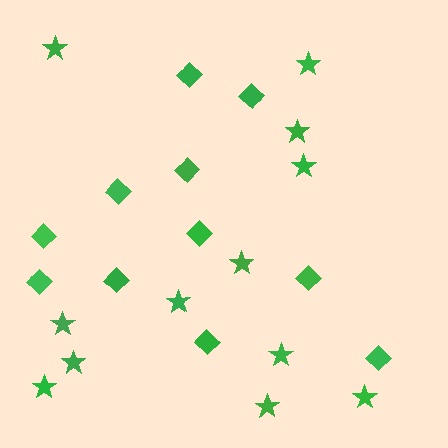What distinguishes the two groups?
There are 2 groups: one group of stars (12) and one group of diamonds (11).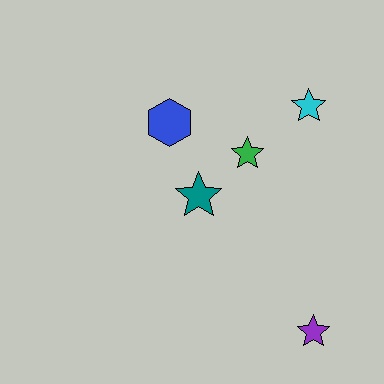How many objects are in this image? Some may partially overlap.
There are 5 objects.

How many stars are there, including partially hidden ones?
There are 4 stars.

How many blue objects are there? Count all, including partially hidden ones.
There is 1 blue object.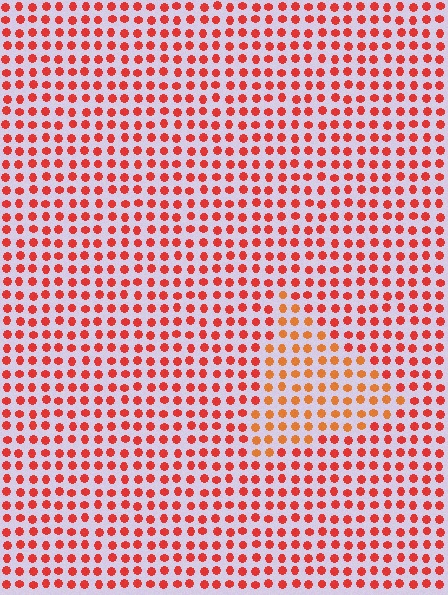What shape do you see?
I see a triangle.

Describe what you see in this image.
The image is filled with small red elements in a uniform arrangement. A triangle-shaped region is visible where the elements are tinted to a slightly different hue, forming a subtle color boundary.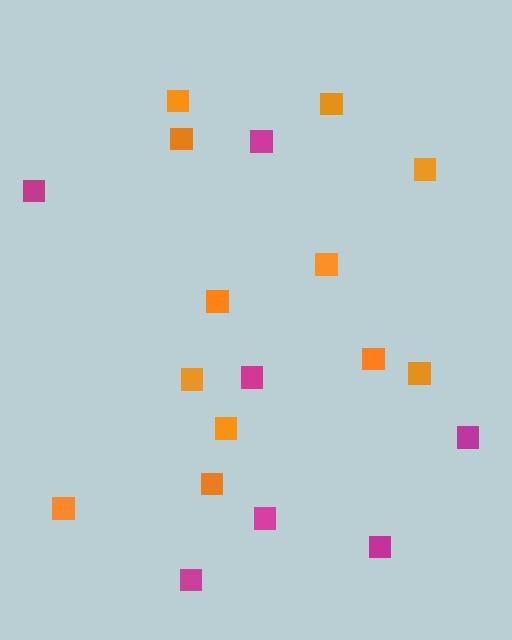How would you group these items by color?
There are 2 groups: one group of orange squares (12) and one group of magenta squares (7).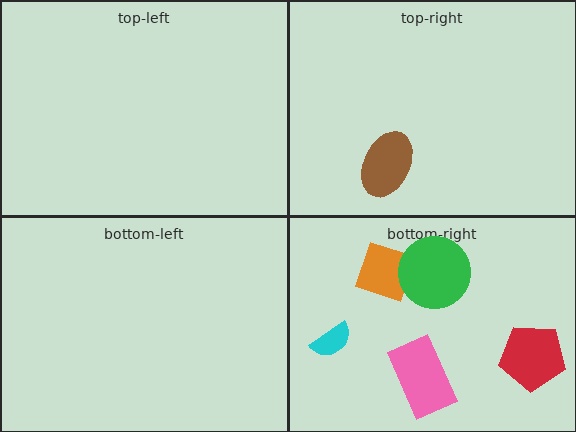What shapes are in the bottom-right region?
The orange diamond, the pink rectangle, the cyan semicircle, the red pentagon, the green circle.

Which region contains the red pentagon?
The bottom-right region.